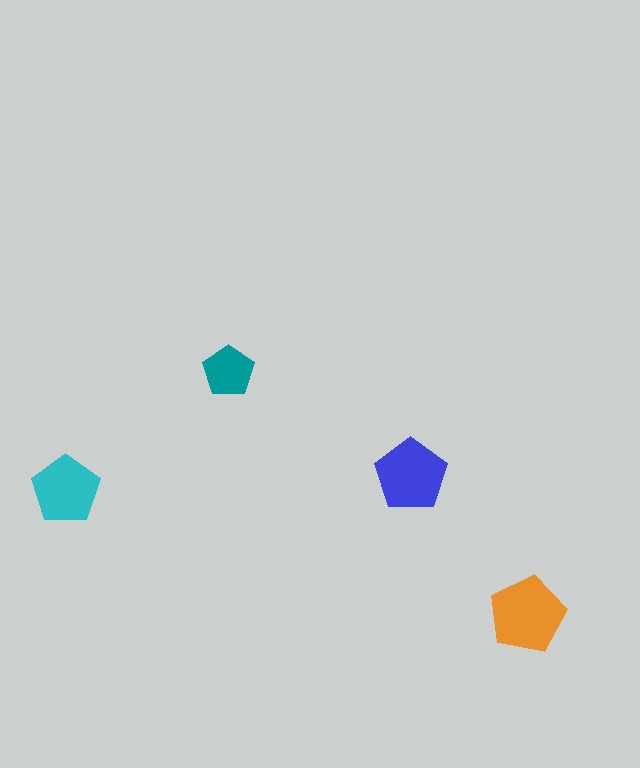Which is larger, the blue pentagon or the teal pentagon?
The blue one.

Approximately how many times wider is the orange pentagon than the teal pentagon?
About 1.5 times wider.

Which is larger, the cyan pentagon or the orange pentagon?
The orange one.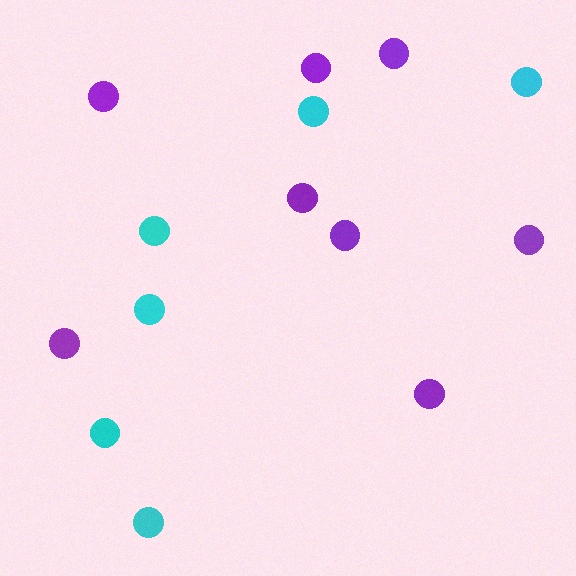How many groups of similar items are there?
There are 2 groups: one group of purple circles (8) and one group of cyan circles (6).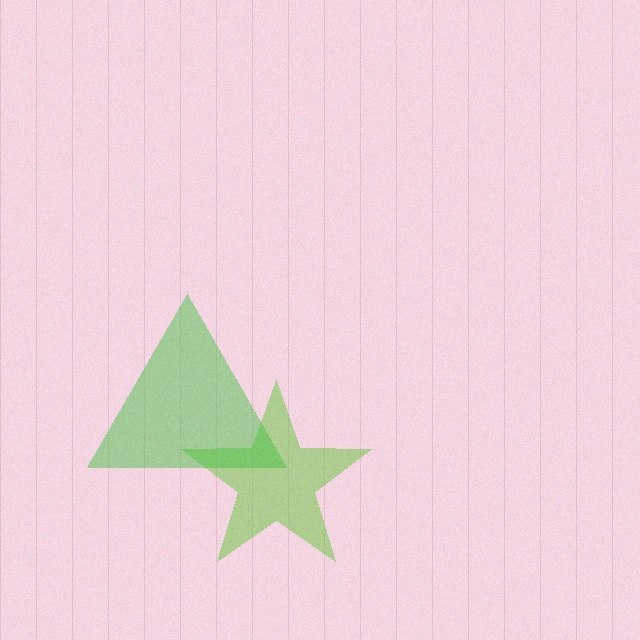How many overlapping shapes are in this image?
There are 2 overlapping shapes in the image.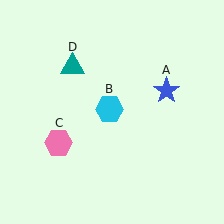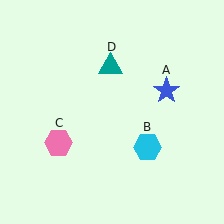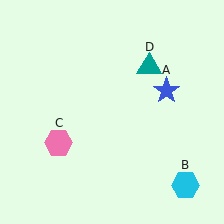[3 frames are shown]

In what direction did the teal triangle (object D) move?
The teal triangle (object D) moved right.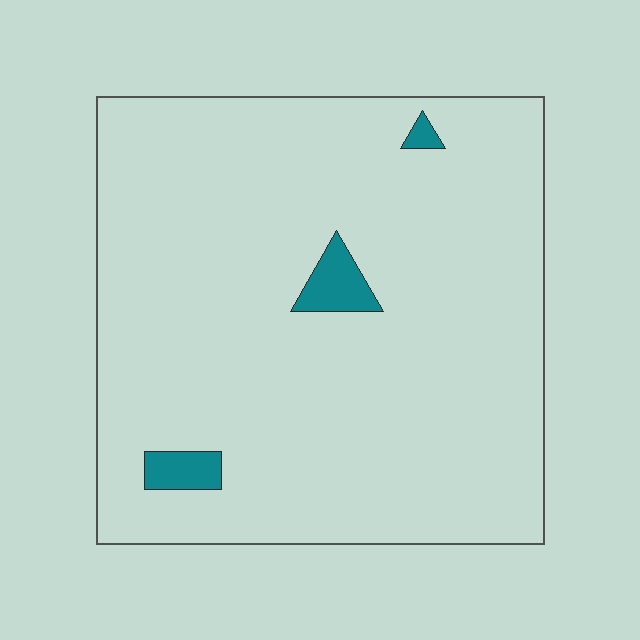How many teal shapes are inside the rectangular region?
3.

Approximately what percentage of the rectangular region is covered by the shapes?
Approximately 5%.